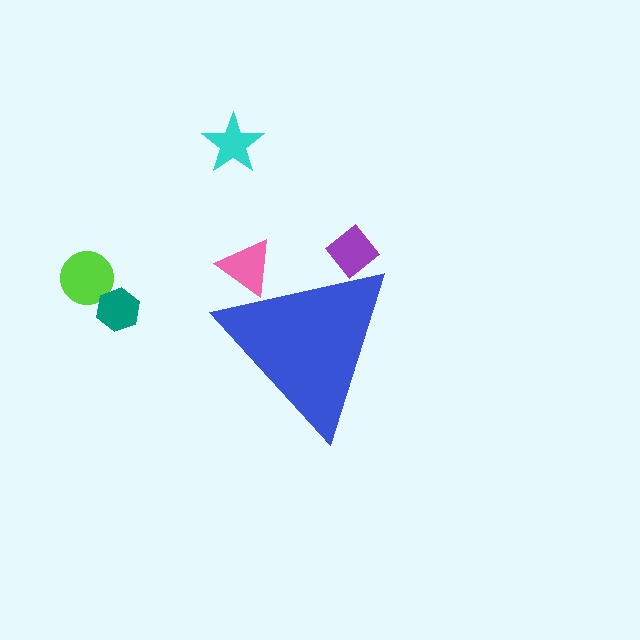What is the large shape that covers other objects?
A blue triangle.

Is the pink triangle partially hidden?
Yes, the pink triangle is partially hidden behind the blue triangle.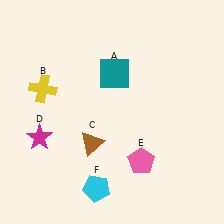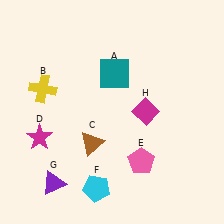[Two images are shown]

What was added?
A purple triangle (G), a magenta diamond (H) were added in Image 2.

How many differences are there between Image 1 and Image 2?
There are 2 differences between the two images.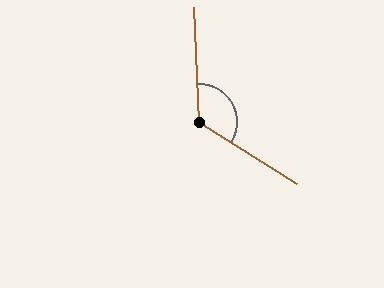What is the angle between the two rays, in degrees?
Approximately 125 degrees.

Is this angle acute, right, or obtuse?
It is obtuse.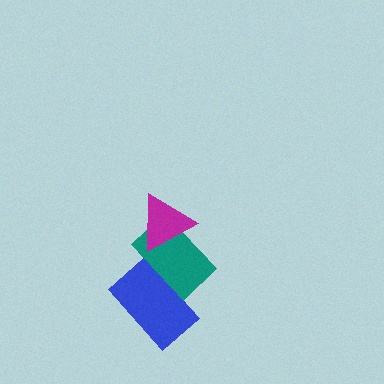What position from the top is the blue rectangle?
The blue rectangle is 3rd from the top.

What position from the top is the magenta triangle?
The magenta triangle is 1st from the top.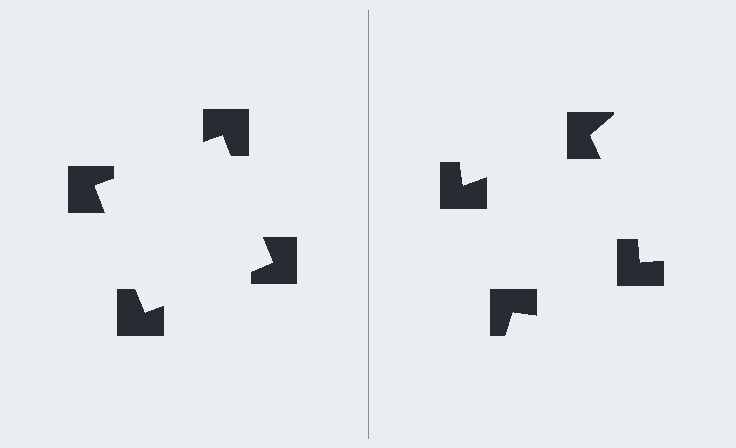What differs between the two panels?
The notched squares are positioned identically on both sides; only the wedge orientations differ. On the left they align to a square; on the right they are misaligned.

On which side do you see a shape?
An illusory square appears on the left side. On the right side the wedge cuts are rotated, so no coherent shape forms.